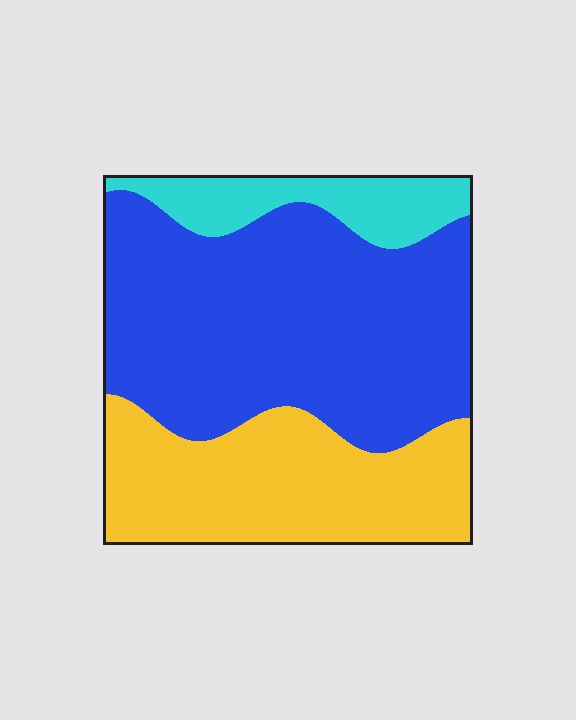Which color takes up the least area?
Cyan, at roughly 10%.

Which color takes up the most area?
Blue, at roughly 55%.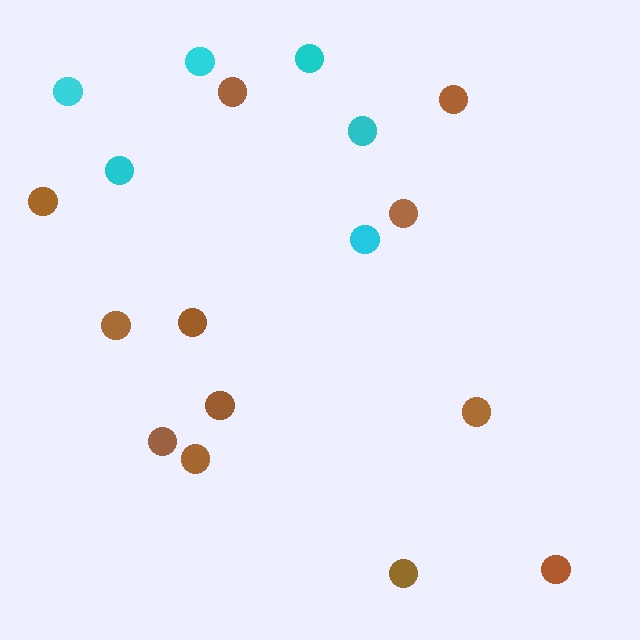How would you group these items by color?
There are 2 groups: one group of brown circles (12) and one group of cyan circles (6).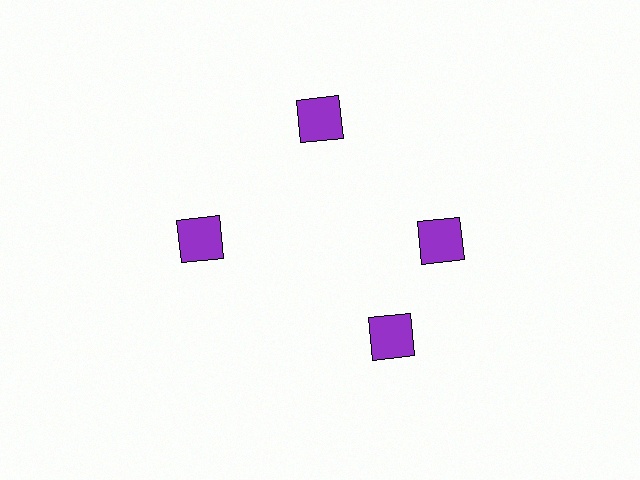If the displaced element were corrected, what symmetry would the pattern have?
It would have 4-fold rotational symmetry — the pattern would map onto itself every 90 degrees.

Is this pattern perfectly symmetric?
No. The 4 purple squares are arranged in a ring, but one element near the 6 o'clock position is rotated out of alignment along the ring, breaking the 4-fold rotational symmetry.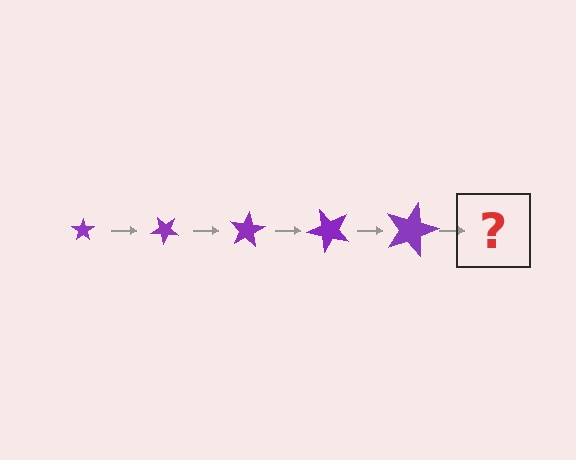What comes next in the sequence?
The next element should be a star, larger than the previous one and rotated 200 degrees from the start.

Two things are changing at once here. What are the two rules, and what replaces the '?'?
The two rules are that the star grows larger each step and it rotates 40 degrees each step. The '?' should be a star, larger than the previous one and rotated 200 degrees from the start.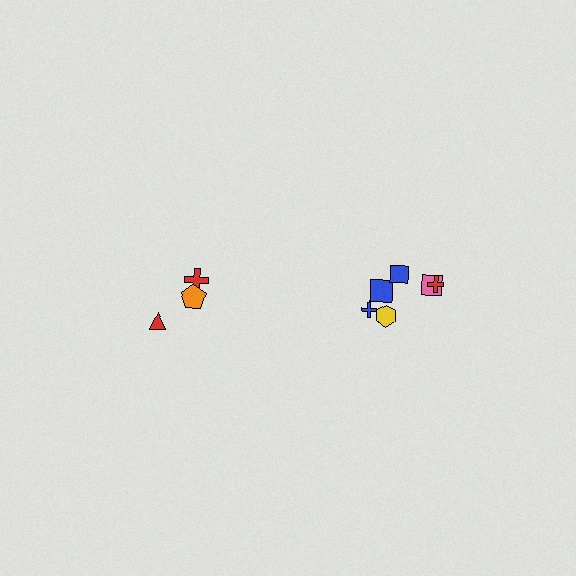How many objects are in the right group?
There are 6 objects.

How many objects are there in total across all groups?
There are 9 objects.